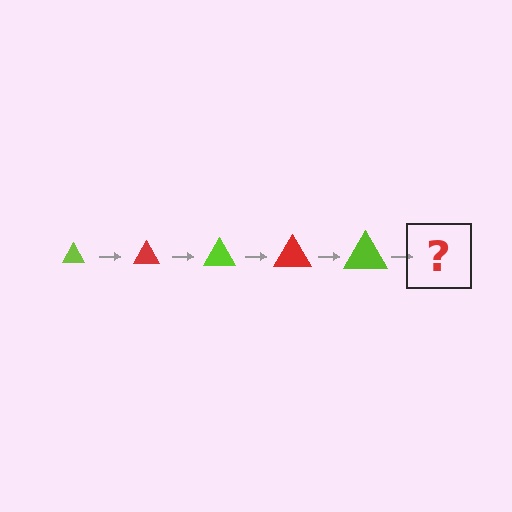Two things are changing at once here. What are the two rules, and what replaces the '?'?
The two rules are that the triangle grows larger each step and the color cycles through lime and red. The '?' should be a red triangle, larger than the previous one.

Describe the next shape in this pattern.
It should be a red triangle, larger than the previous one.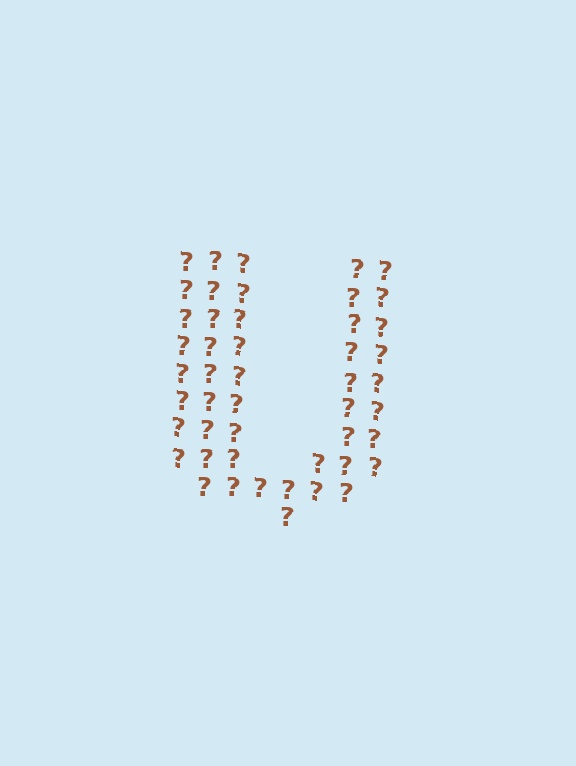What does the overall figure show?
The overall figure shows the letter U.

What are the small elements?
The small elements are question marks.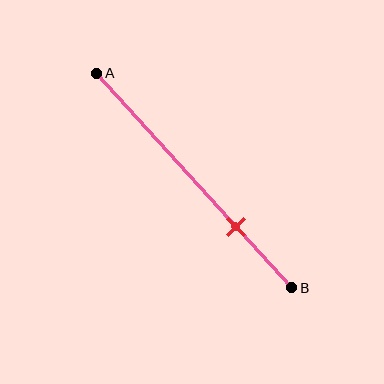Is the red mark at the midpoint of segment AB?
No, the mark is at about 70% from A, not at the 50% midpoint.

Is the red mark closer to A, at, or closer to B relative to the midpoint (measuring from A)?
The red mark is closer to point B than the midpoint of segment AB.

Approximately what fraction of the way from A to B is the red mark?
The red mark is approximately 70% of the way from A to B.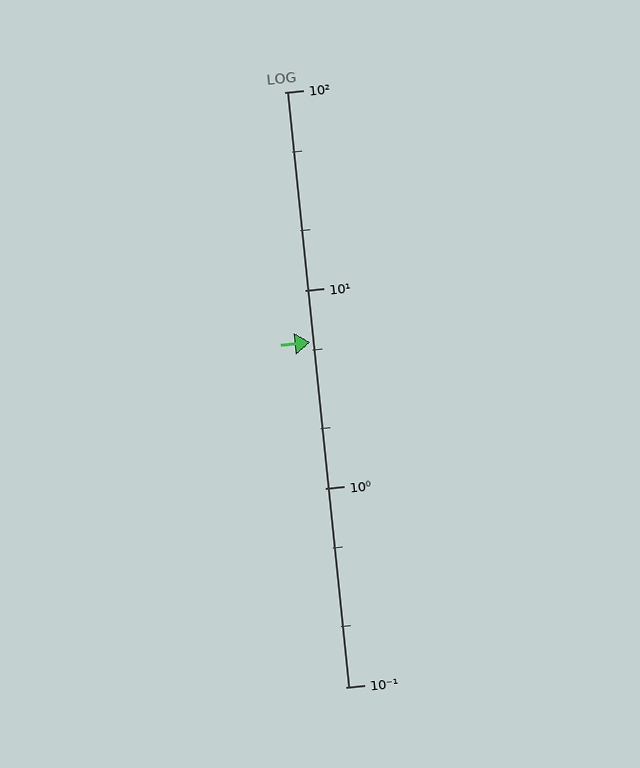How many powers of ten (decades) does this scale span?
The scale spans 3 decades, from 0.1 to 100.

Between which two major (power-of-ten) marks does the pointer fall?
The pointer is between 1 and 10.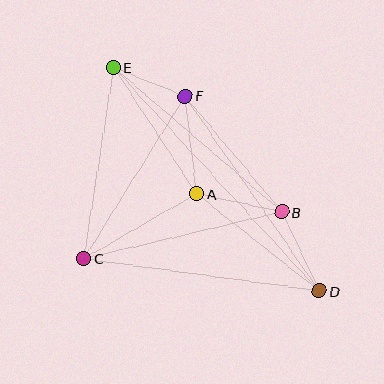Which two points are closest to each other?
Points E and F are closest to each other.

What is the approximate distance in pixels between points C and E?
The distance between C and E is approximately 193 pixels.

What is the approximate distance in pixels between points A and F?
The distance between A and F is approximately 98 pixels.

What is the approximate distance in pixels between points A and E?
The distance between A and E is approximately 151 pixels.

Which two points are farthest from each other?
Points D and E are farthest from each other.